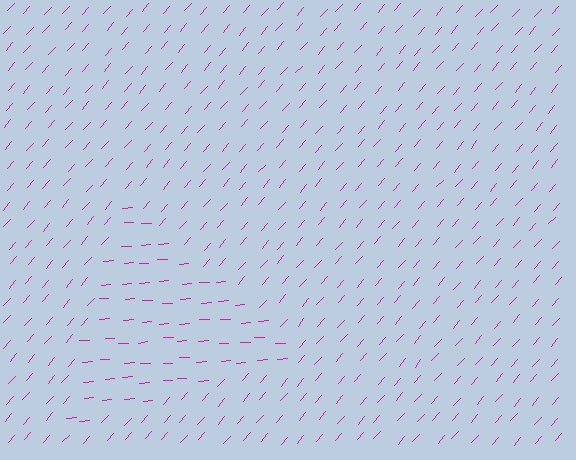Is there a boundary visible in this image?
Yes, there is a texture boundary formed by a change in line orientation.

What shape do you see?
I see a triangle.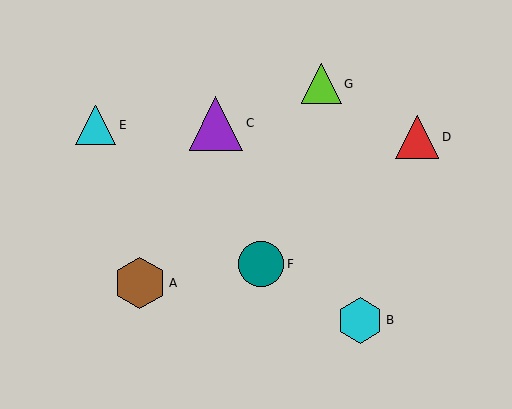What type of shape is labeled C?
Shape C is a purple triangle.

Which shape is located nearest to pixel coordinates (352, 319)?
The cyan hexagon (labeled B) at (360, 320) is nearest to that location.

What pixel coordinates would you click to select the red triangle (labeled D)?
Click at (417, 137) to select the red triangle D.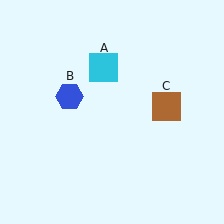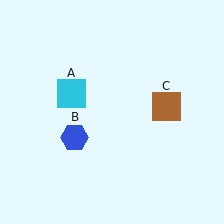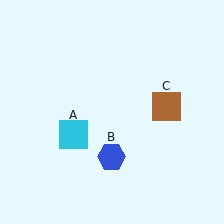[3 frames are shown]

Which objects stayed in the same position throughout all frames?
Brown square (object C) remained stationary.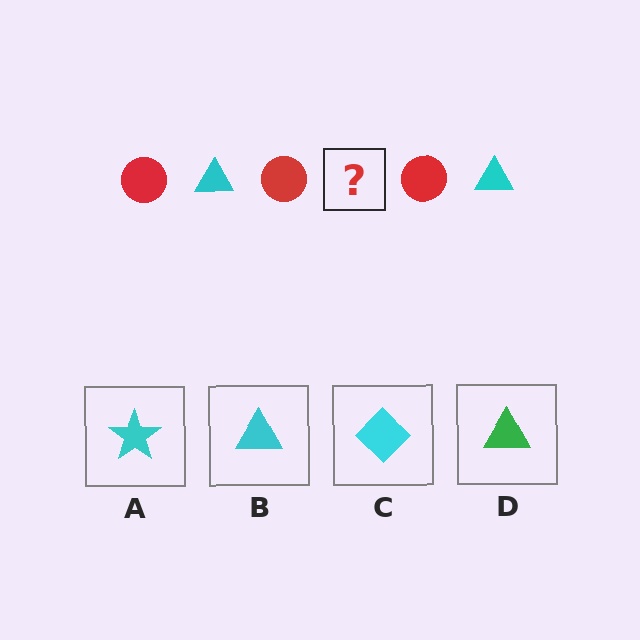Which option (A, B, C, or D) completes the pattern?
B.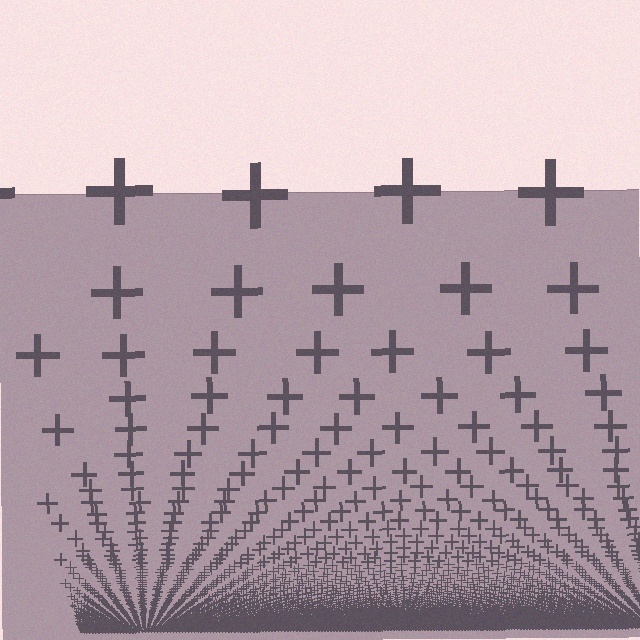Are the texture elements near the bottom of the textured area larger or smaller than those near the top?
Smaller. The gradient is inverted — elements near the bottom are smaller and denser.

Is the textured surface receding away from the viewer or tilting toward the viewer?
The surface appears to tilt toward the viewer. Texture elements get larger and sparser toward the top.